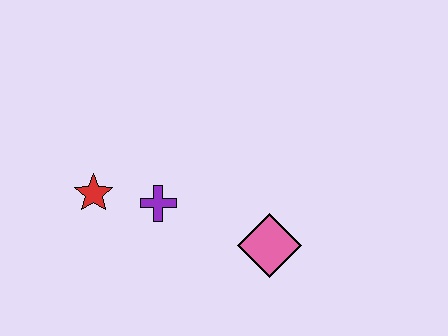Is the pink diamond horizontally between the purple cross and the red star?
No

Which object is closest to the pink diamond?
The purple cross is closest to the pink diamond.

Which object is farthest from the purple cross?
The pink diamond is farthest from the purple cross.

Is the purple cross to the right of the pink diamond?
No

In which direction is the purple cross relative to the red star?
The purple cross is to the right of the red star.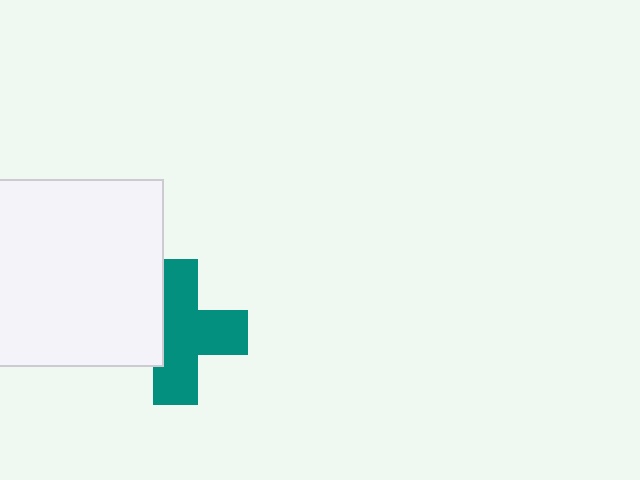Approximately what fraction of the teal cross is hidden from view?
Roughly 31% of the teal cross is hidden behind the white square.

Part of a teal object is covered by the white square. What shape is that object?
It is a cross.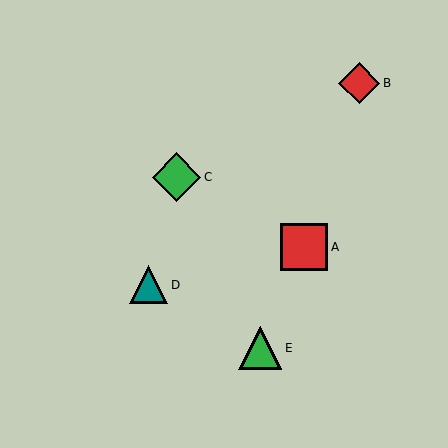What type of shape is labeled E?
Shape E is a green triangle.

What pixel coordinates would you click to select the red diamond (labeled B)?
Click at (359, 83) to select the red diamond B.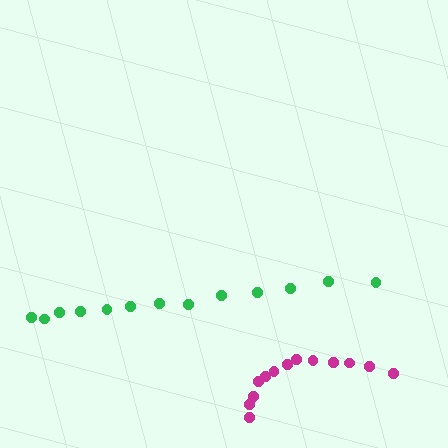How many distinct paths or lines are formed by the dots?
There are 2 distinct paths.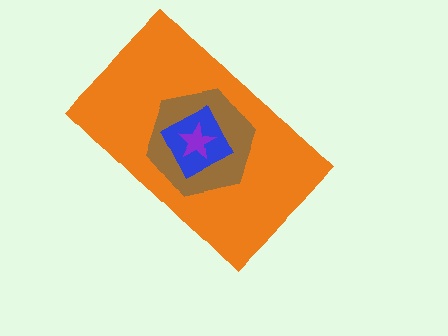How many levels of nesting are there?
4.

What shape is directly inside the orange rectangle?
The brown hexagon.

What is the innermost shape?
The purple star.